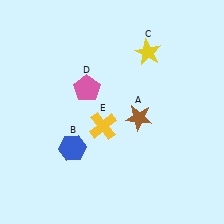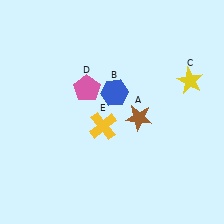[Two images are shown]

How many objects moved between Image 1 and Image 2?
2 objects moved between the two images.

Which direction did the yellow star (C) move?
The yellow star (C) moved right.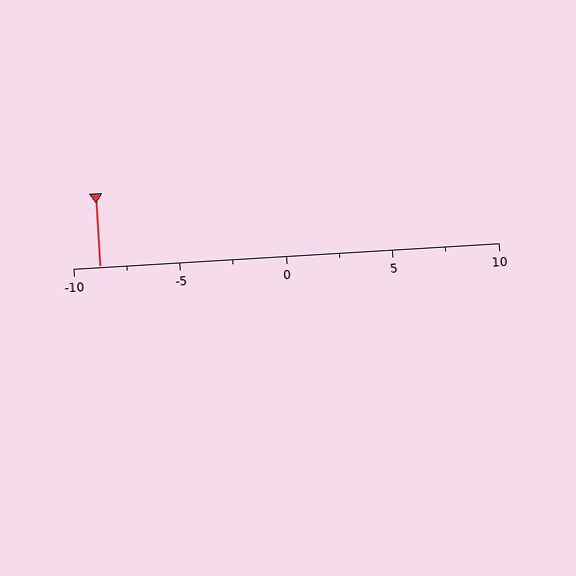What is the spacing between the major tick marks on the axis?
The major ticks are spaced 5 apart.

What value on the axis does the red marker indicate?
The marker indicates approximately -8.8.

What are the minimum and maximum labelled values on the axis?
The axis runs from -10 to 10.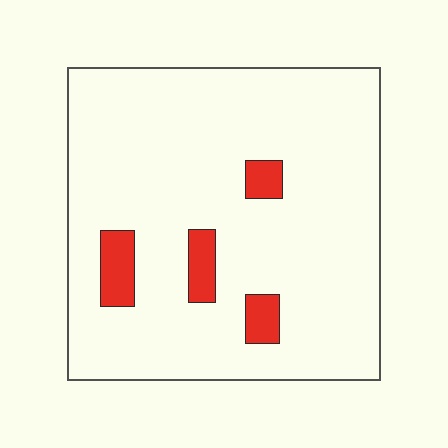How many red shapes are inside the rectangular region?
4.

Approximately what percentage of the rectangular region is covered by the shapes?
Approximately 10%.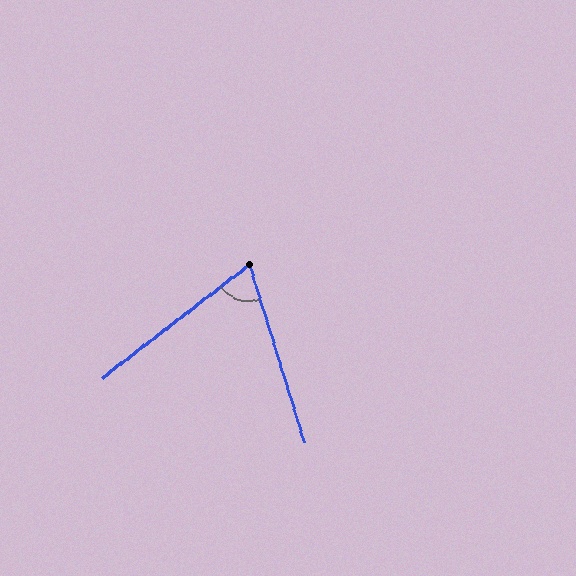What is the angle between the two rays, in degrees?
Approximately 69 degrees.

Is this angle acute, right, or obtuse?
It is acute.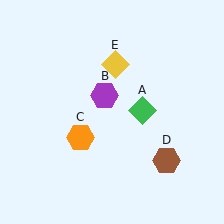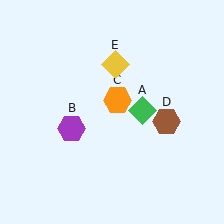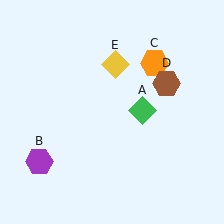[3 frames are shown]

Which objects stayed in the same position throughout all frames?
Green diamond (object A) and yellow diamond (object E) remained stationary.